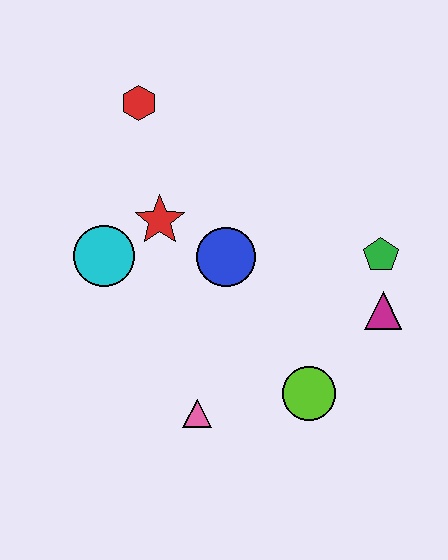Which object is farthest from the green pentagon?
The red hexagon is farthest from the green pentagon.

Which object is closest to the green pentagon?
The magenta triangle is closest to the green pentagon.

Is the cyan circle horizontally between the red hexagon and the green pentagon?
No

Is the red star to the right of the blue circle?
No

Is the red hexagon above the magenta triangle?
Yes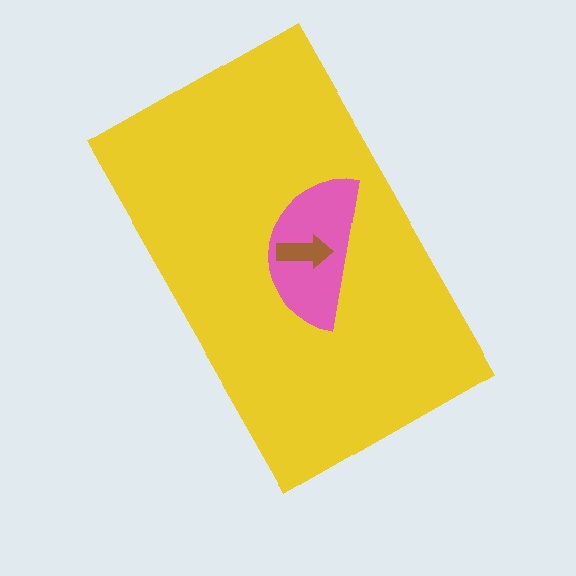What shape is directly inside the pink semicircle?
The brown arrow.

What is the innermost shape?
The brown arrow.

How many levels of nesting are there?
3.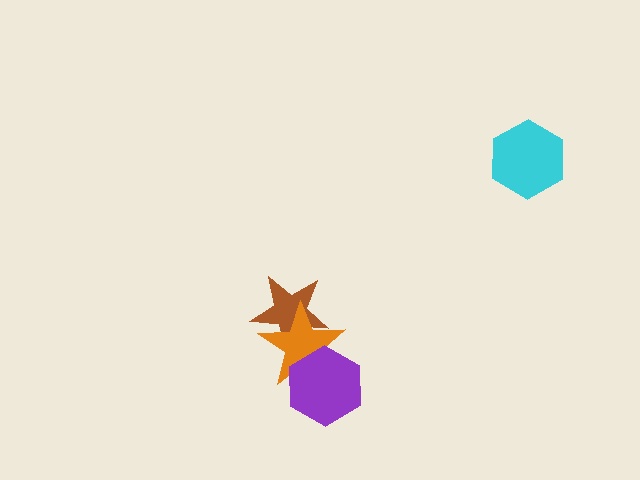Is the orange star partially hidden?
Yes, it is partially covered by another shape.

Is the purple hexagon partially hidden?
No, no other shape covers it.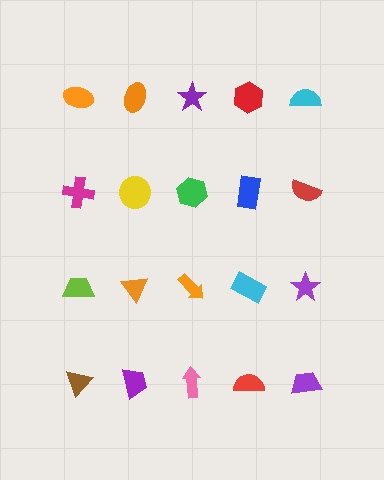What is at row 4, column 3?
A pink arrow.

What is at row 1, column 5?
A cyan semicircle.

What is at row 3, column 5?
A purple star.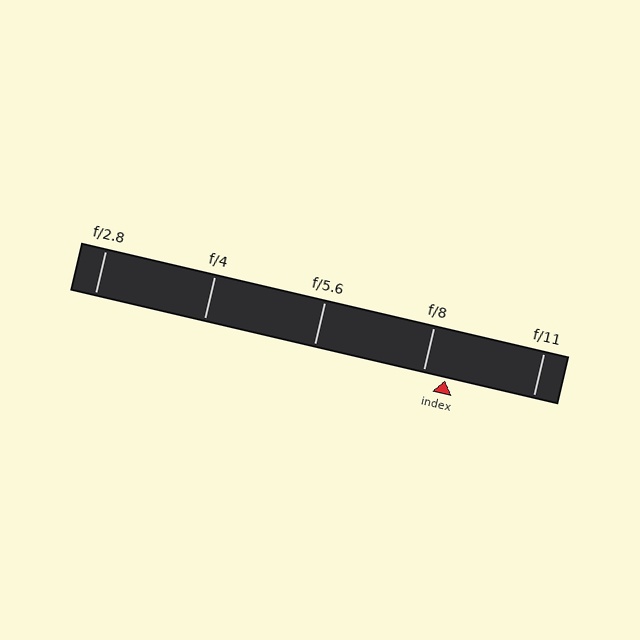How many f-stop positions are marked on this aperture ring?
There are 5 f-stop positions marked.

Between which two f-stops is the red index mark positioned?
The index mark is between f/8 and f/11.